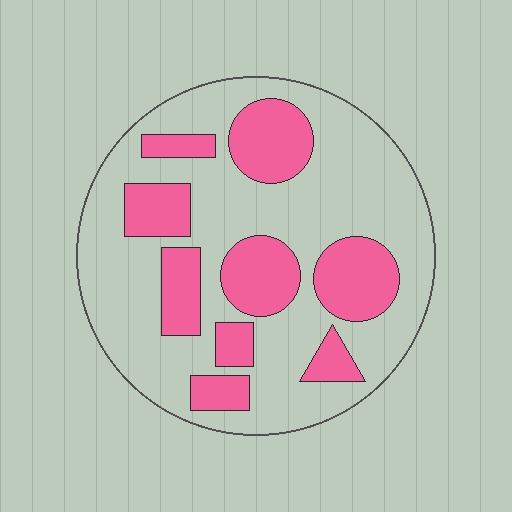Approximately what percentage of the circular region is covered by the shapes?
Approximately 30%.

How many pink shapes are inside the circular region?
9.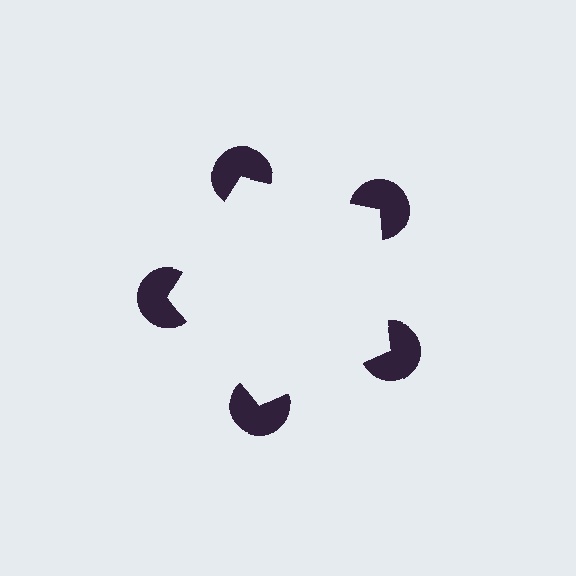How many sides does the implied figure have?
5 sides.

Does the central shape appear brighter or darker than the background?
It typically appears slightly brighter than the background, even though no actual brightness change is drawn.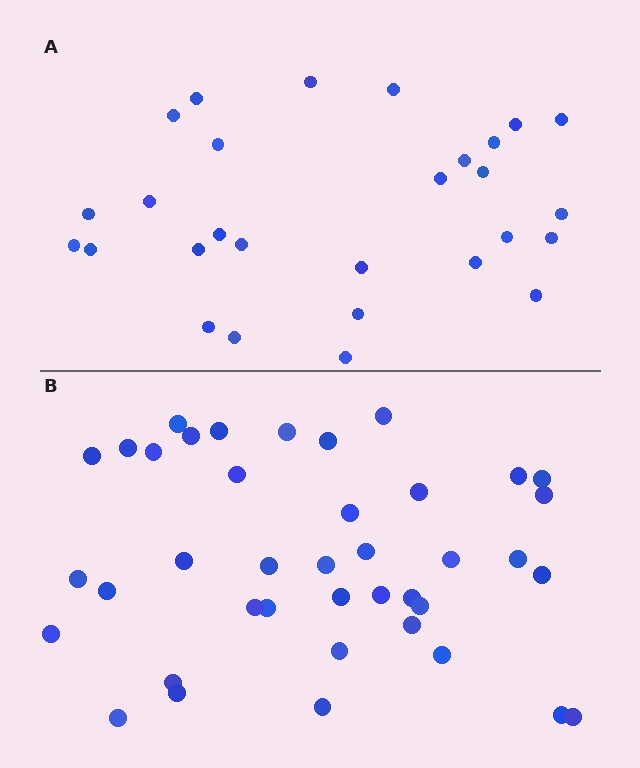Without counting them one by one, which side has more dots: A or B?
Region B (the bottom region) has more dots.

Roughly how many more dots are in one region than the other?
Region B has roughly 12 or so more dots than region A.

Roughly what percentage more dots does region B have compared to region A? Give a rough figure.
About 45% more.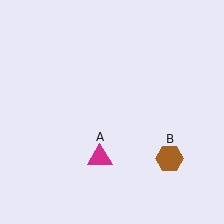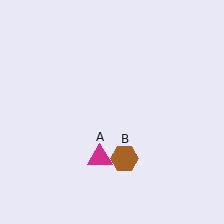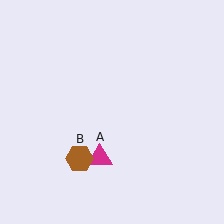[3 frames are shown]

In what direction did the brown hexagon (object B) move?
The brown hexagon (object B) moved left.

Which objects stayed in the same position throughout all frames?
Magenta triangle (object A) remained stationary.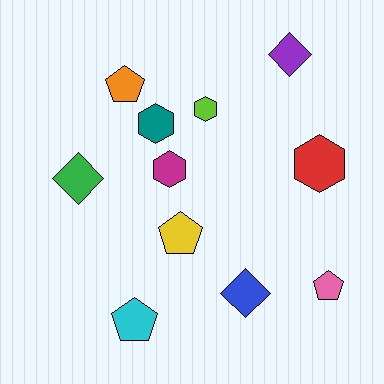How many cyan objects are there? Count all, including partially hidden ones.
There is 1 cyan object.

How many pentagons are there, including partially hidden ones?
There are 4 pentagons.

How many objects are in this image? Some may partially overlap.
There are 11 objects.